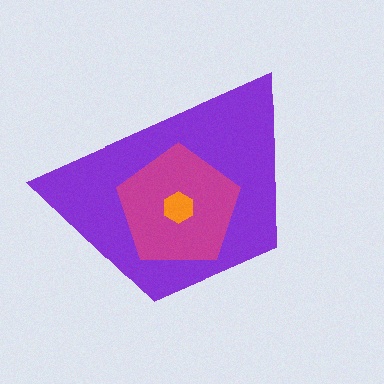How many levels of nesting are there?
3.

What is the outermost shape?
The purple trapezoid.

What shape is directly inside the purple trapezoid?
The magenta pentagon.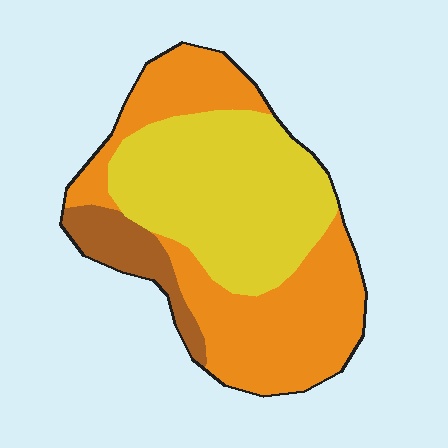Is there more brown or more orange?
Orange.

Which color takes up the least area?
Brown, at roughly 10%.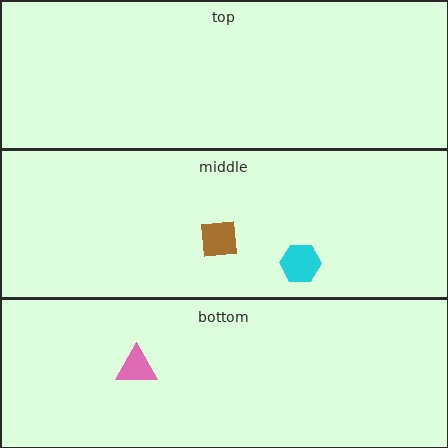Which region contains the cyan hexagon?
The middle region.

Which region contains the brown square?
The middle region.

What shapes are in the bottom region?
The pink triangle.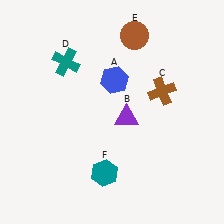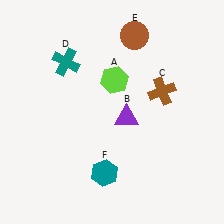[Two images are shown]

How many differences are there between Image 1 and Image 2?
There is 1 difference between the two images.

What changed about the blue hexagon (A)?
In Image 1, A is blue. In Image 2, it changed to lime.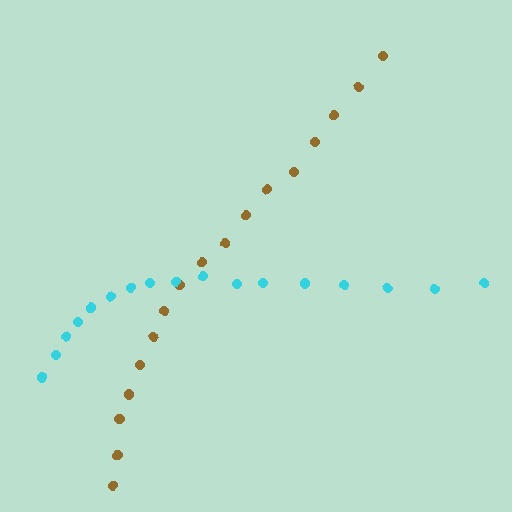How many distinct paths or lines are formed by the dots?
There are 2 distinct paths.